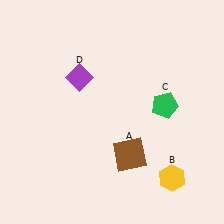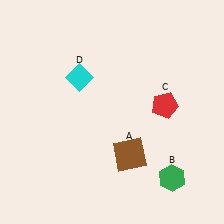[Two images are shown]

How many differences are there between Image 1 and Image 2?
There are 3 differences between the two images.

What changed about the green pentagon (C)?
In Image 1, C is green. In Image 2, it changed to red.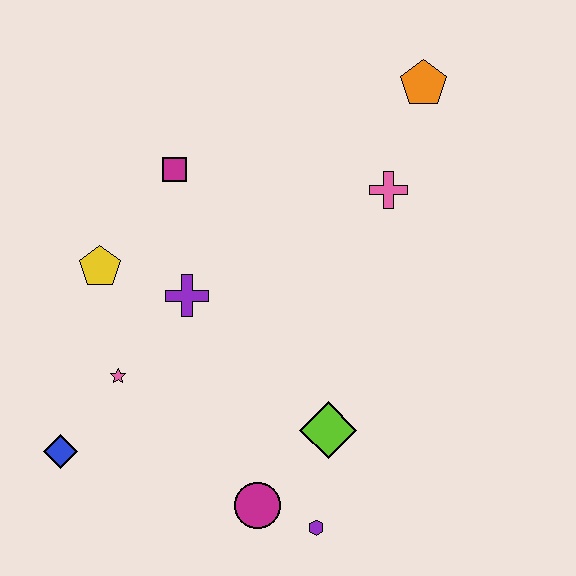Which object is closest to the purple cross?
The yellow pentagon is closest to the purple cross.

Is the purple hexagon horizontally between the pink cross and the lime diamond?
No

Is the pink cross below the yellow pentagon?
No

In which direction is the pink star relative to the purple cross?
The pink star is below the purple cross.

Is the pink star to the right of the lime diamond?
No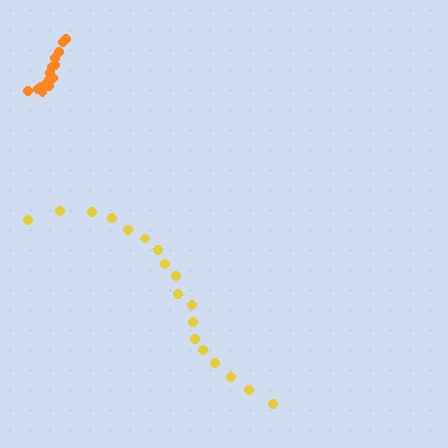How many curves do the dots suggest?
There are 2 distinct paths.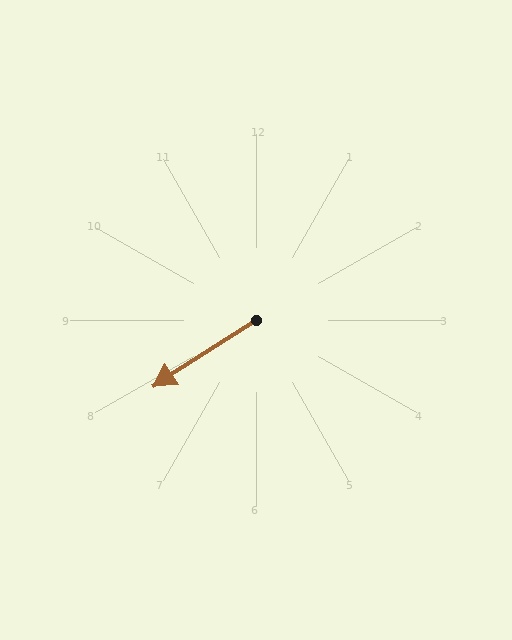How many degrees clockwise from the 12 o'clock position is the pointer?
Approximately 237 degrees.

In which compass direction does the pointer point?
Southwest.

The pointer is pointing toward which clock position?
Roughly 8 o'clock.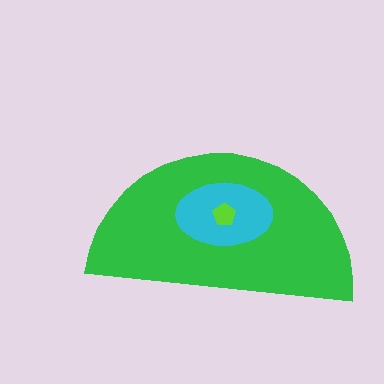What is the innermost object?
The lime pentagon.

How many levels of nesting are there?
3.